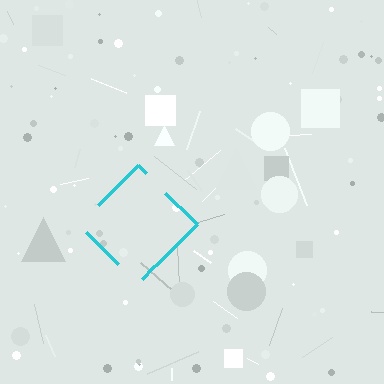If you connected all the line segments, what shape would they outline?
They would outline a diamond.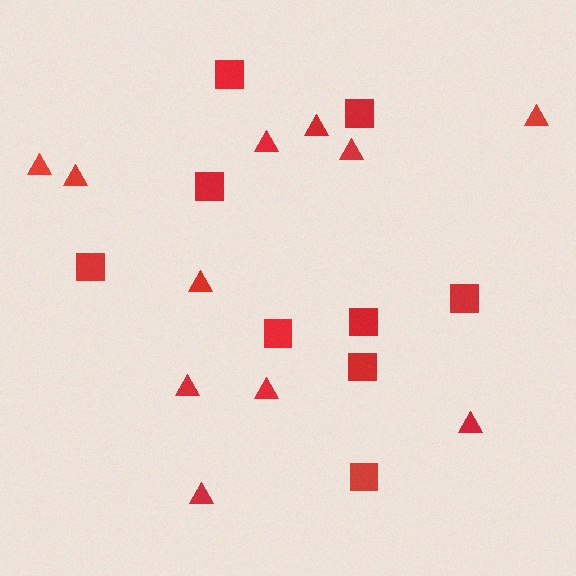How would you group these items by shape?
There are 2 groups: one group of triangles (11) and one group of squares (9).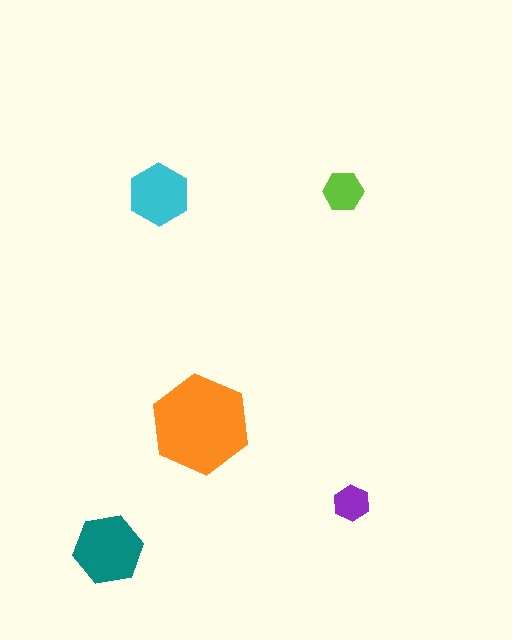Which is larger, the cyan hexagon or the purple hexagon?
The cyan one.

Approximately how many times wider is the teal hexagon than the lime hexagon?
About 1.5 times wider.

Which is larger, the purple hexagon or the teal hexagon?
The teal one.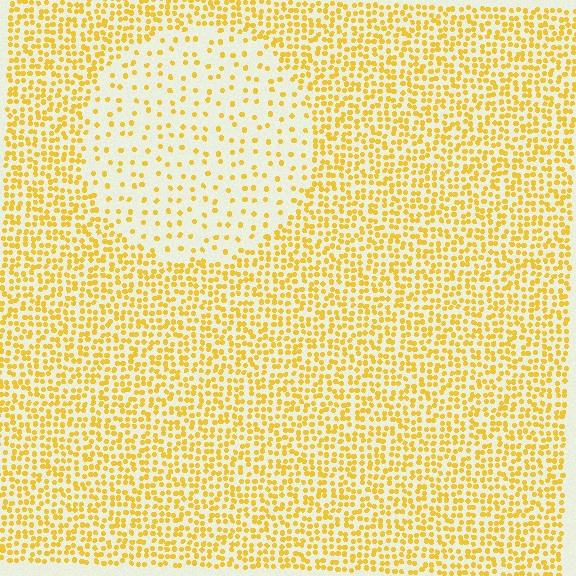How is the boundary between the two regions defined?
The boundary is defined by a change in element density (approximately 3.0x ratio). All elements are the same color, size, and shape.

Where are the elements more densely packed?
The elements are more densely packed outside the circle boundary.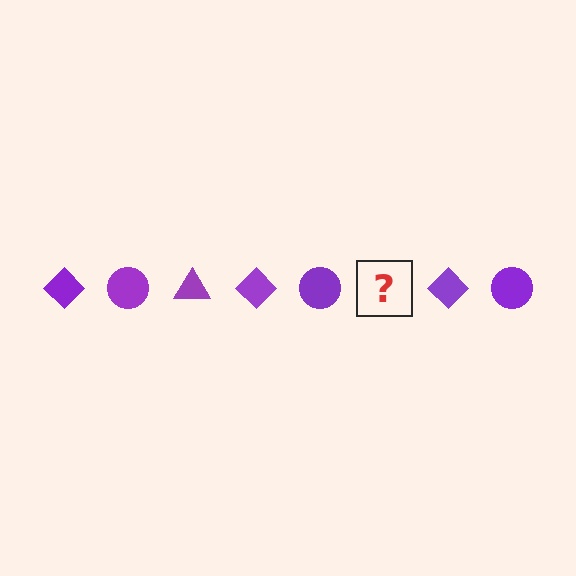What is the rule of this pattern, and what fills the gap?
The rule is that the pattern cycles through diamond, circle, triangle shapes in purple. The gap should be filled with a purple triangle.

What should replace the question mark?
The question mark should be replaced with a purple triangle.